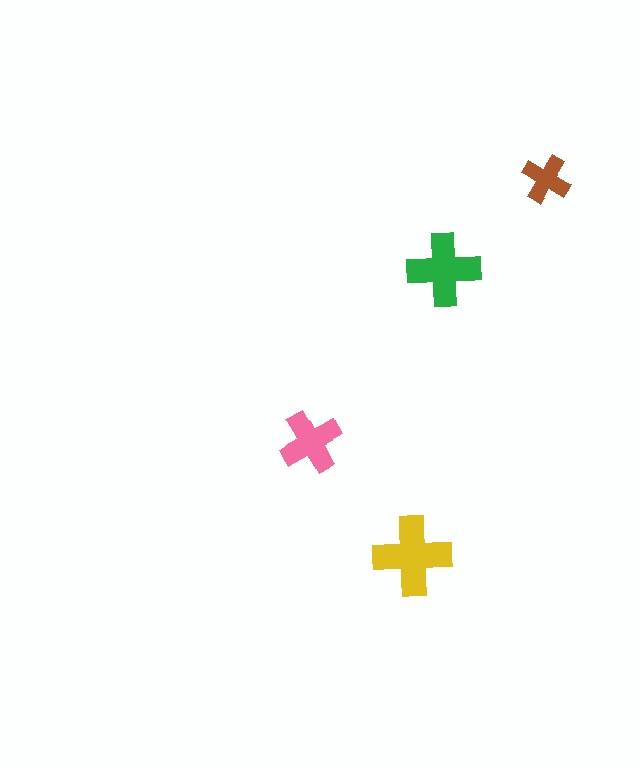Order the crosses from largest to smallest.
the yellow one, the green one, the pink one, the brown one.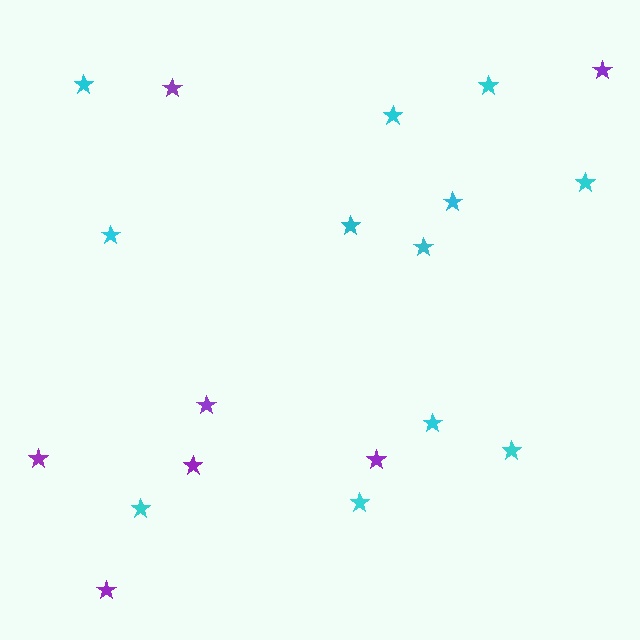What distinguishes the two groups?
There are 2 groups: one group of purple stars (7) and one group of cyan stars (12).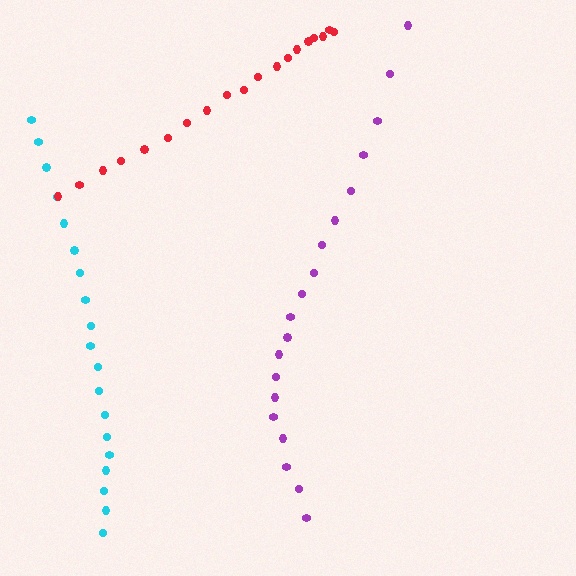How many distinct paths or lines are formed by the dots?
There are 3 distinct paths.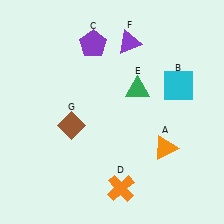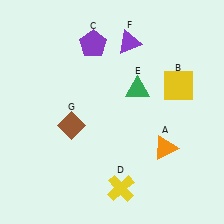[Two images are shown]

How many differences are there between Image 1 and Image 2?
There are 2 differences between the two images.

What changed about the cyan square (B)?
In Image 1, B is cyan. In Image 2, it changed to yellow.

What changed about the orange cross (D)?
In Image 1, D is orange. In Image 2, it changed to yellow.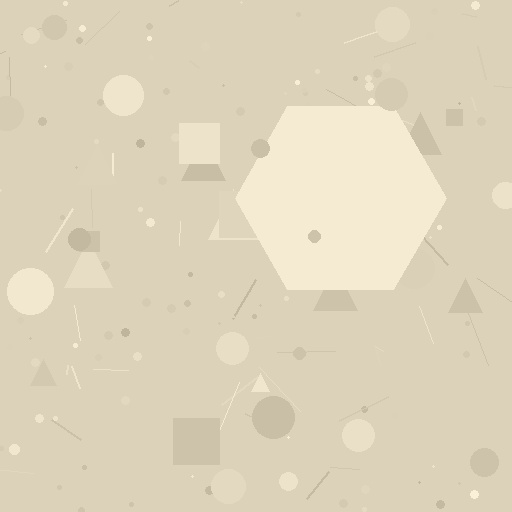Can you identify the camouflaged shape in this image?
The camouflaged shape is a hexagon.